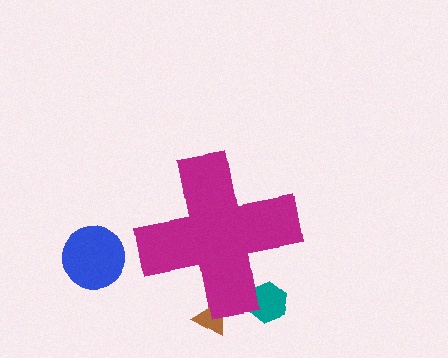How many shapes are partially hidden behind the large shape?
2 shapes are partially hidden.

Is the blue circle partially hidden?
No, the blue circle is fully visible.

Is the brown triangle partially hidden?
Yes, the brown triangle is partially hidden behind the magenta cross.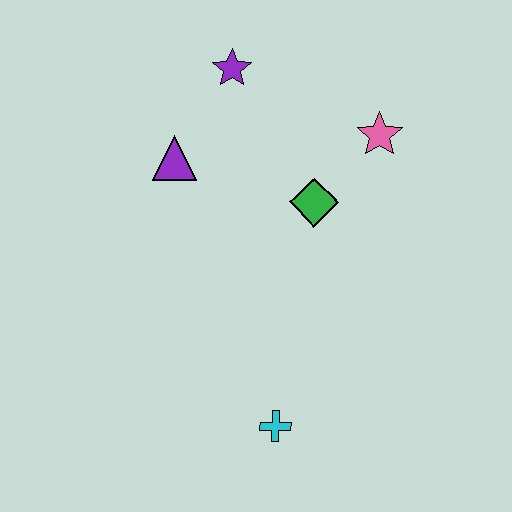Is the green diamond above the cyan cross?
Yes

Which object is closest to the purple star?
The purple triangle is closest to the purple star.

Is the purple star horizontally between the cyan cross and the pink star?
No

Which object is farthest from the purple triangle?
The cyan cross is farthest from the purple triangle.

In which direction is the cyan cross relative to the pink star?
The cyan cross is below the pink star.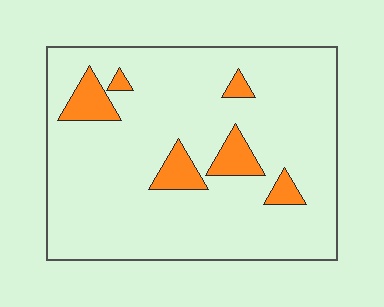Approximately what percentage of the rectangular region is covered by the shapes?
Approximately 10%.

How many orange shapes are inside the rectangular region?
6.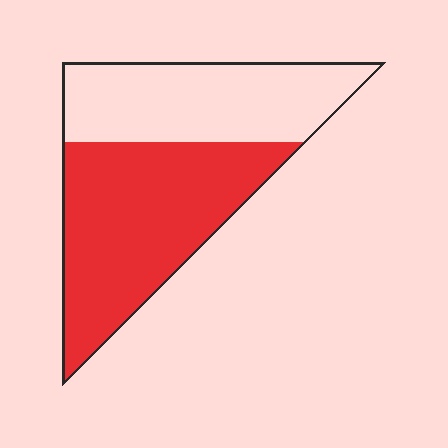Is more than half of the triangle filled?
Yes.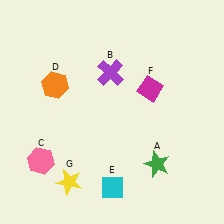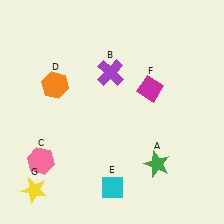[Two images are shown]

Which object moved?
The yellow star (G) moved left.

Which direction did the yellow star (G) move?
The yellow star (G) moved left.